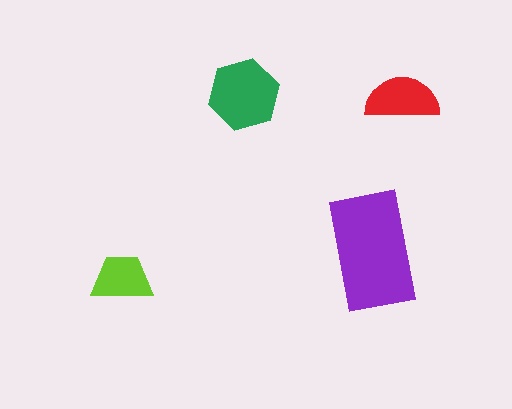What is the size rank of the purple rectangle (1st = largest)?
1st.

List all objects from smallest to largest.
The lime trapezoid, the red semicircle, the green hexagon, the purple rectangle.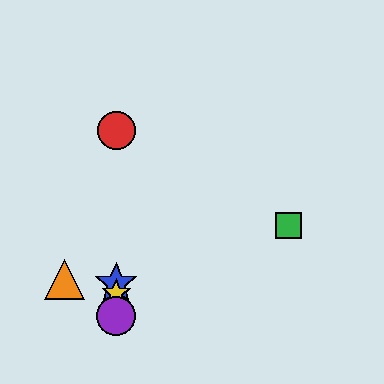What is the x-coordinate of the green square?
The green square is at x≈289.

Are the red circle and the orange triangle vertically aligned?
No, the red circle is at x≈116 and the orange triangle is at x≈65.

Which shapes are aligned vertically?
The red circle, the blue star, the yellow star, the purple circle are aligned vertically.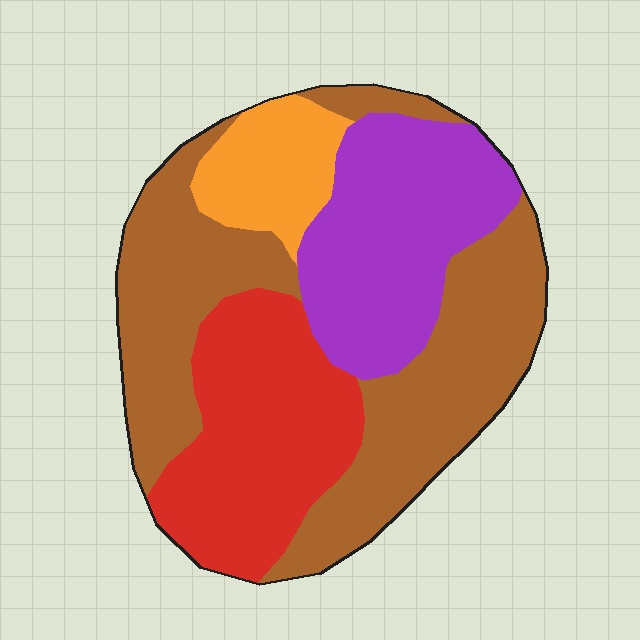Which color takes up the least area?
Orange, at roughly 10%.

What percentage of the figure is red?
Red takes up between a sixth and a third of the figure.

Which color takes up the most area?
Brown, at roughly 45%.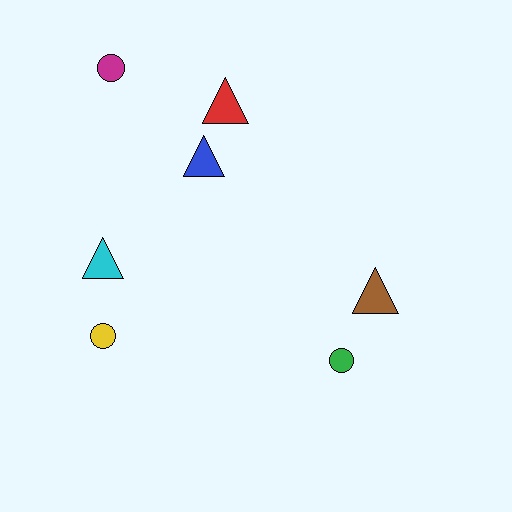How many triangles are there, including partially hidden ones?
There are 4 triangles.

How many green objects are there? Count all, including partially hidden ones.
There is 1 green object.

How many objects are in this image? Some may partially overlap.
There are 7 objects.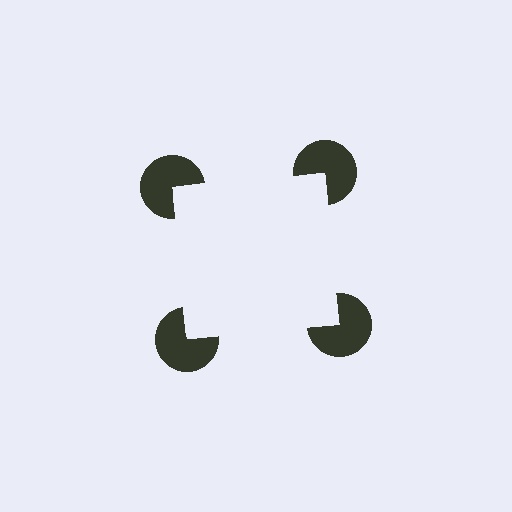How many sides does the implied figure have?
4 sides.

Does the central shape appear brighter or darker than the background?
It typically appears slightly brighter than the background, even though no actual brightness change is drawn.